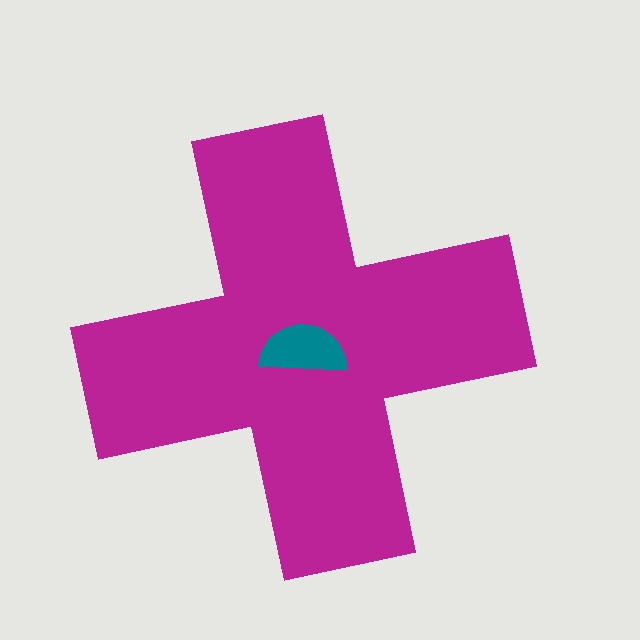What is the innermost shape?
The teal semicircle.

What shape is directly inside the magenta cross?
The teal semicircle.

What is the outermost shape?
The magenta cross.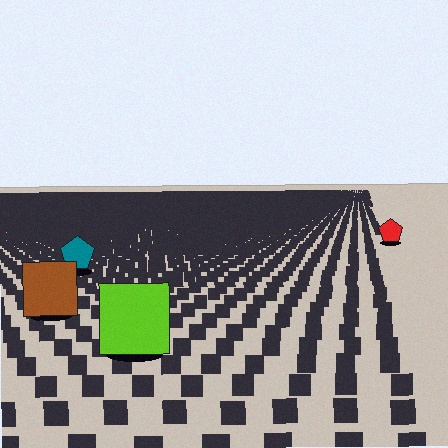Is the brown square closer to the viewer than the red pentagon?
Yes. The brown square is closer — you can tell from the texture gradient: the ground texture is coarser near it.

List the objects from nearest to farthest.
From nearest to farthest: the lime square, the brown square, the teal pentagon, the red pentagon.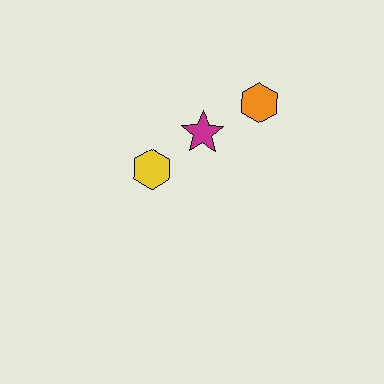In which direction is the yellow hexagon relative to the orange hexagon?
The yellow hexagon is to the left of the orange hexagon.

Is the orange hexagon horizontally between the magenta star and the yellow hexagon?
No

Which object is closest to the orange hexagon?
The magenta star is closest to the orange hexagon.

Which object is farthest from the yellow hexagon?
The orange hexagon is farthest from the yellow hexagon.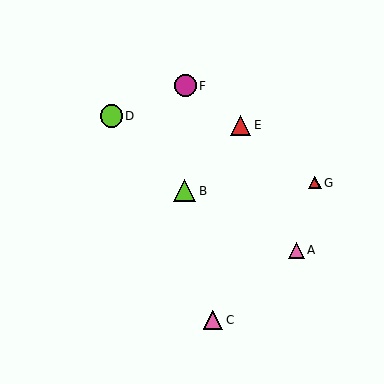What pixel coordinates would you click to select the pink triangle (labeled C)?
Click at (213, 320) to select the pink triangle C.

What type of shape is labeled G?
Shape G is a red triangle.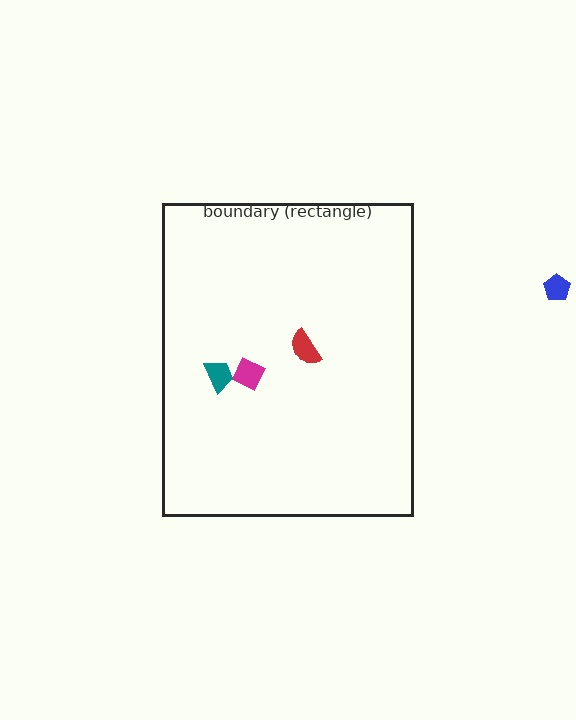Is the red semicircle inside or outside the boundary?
Inside.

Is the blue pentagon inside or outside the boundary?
Outside.